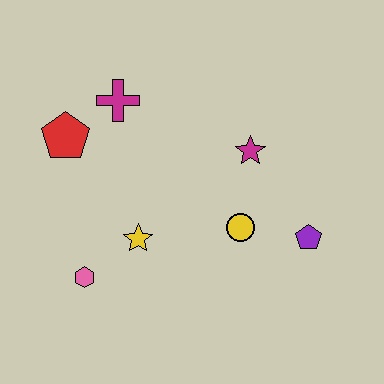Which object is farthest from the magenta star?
The pink hexagon is farthest from the magenta star.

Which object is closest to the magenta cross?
The red pentagon is closest to the magenta cross.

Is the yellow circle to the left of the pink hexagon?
No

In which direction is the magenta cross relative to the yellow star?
The magenta cross is above the yellow star.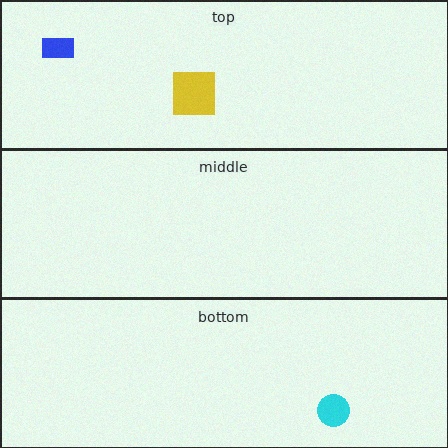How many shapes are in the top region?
2.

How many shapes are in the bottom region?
1.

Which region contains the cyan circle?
The bottom region.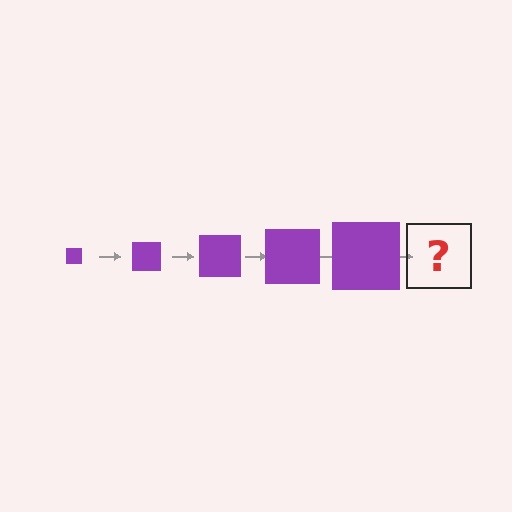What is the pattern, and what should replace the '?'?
The pattern is that the square gets progressively larger each step. The '?' should be a purple square, larger than the previous one.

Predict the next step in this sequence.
The next step is a purple square, larger than the previous one.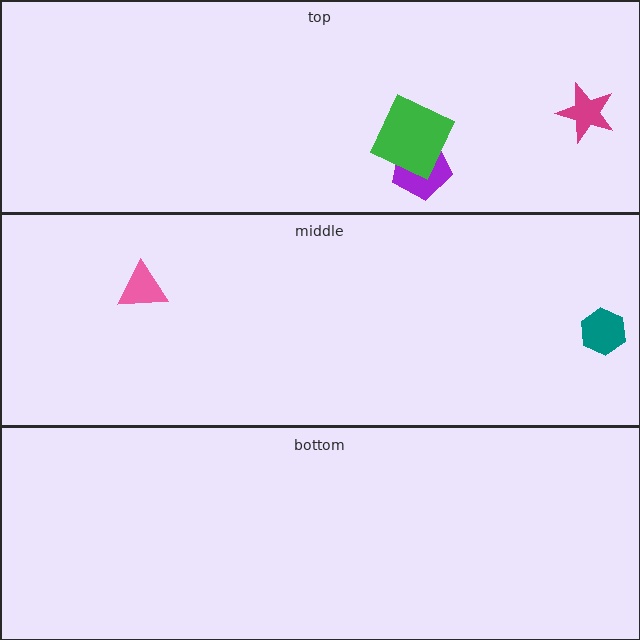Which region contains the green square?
The top region.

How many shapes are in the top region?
3.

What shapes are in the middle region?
The pink triangle, the teal hexagon.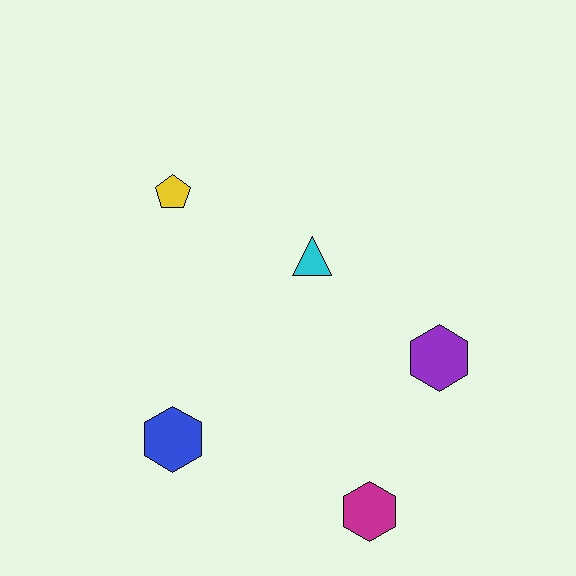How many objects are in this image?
There are 5 objects.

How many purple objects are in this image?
There is 1 purple object.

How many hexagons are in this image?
There are 3 hexagons.